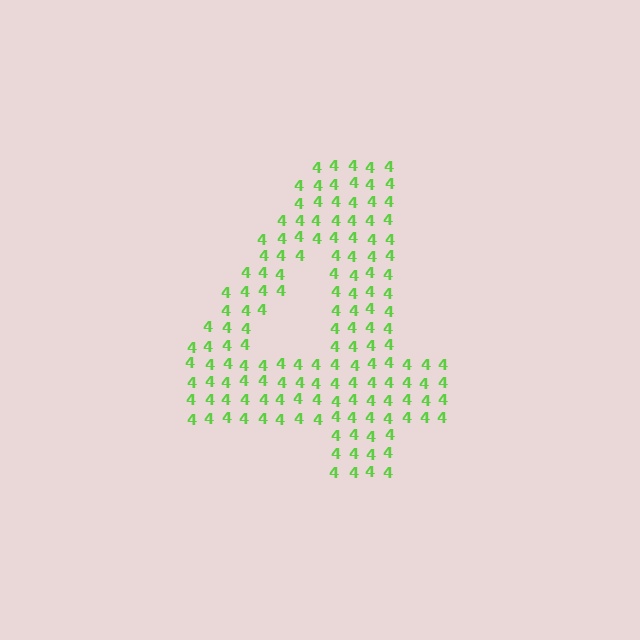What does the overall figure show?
The overall figure shows the digit 4.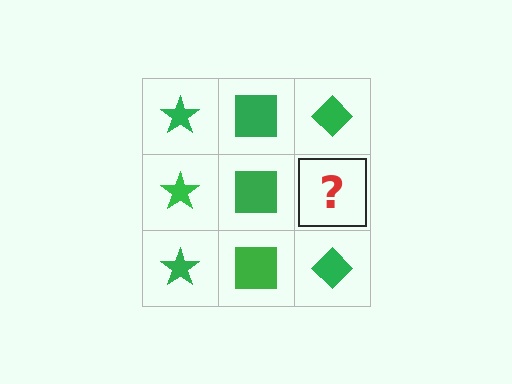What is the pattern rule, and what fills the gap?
The rule is that each column has a consistent shape. The gap should be filled with a green diamond.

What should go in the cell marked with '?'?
The missing cell should contain a green diamond.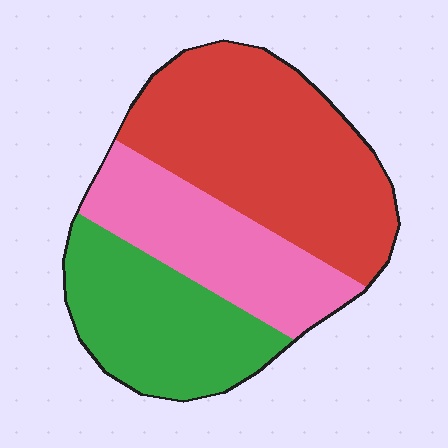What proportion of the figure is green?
Green takes up about one quarter (1/4) of the figure.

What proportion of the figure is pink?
Pink takes up about one quarter (1/4) of the figure.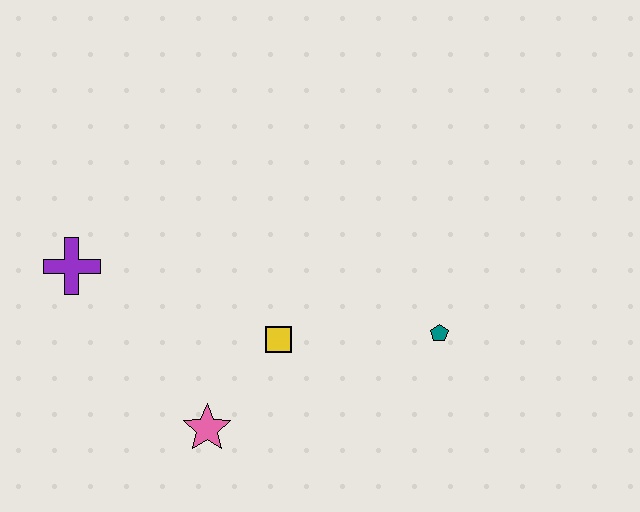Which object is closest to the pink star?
The yellow square is closest to the pink star.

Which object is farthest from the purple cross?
The teal pentagon is farthest from the purple cross.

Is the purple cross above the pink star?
Yes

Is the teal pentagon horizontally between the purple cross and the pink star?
No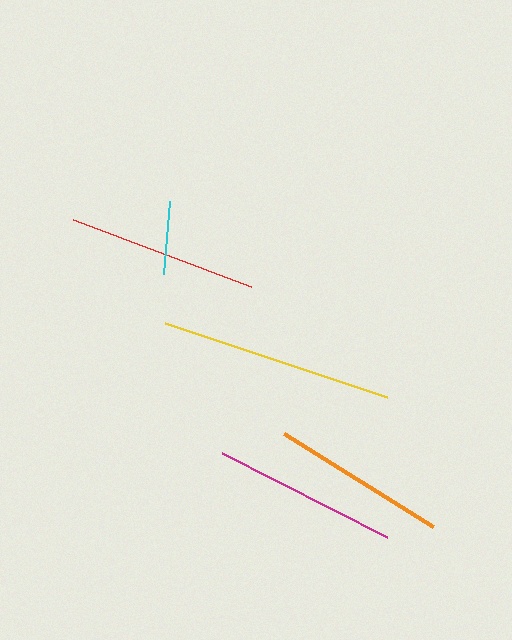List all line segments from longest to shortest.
From longest to shortest: yellow, red, magenta, orange, cyan.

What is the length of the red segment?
The red segment is approximately 191 pixels long.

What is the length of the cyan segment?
The cyan segment is approximately 73 pixels long.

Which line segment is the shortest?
The cyan line is the shortest at approximately 73 pixels.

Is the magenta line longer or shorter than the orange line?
The magenta line is longer than the orange line.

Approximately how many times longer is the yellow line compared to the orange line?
The yellow line is approximately 1.3 times the length of the orange line.